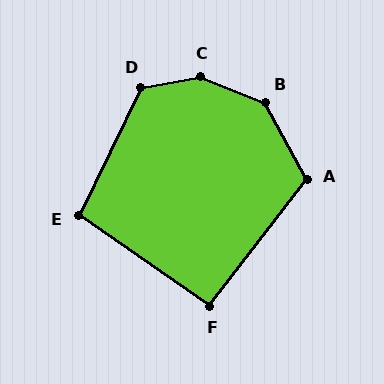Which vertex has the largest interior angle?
C, at approximately 147 degrees.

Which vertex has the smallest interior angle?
F, at approximately 93 degrees.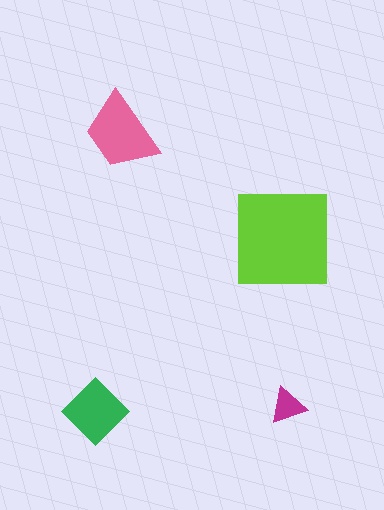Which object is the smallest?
The magenta triangle.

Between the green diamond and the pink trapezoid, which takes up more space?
The pink trapezoid.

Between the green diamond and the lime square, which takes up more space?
The lime square.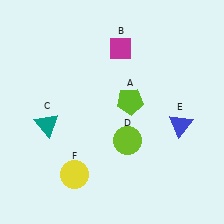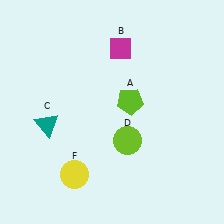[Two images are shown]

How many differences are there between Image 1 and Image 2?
There is 1 difference between the two images.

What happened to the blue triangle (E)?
The blue triangle (E) was removed in Image 2. It was in the bottom-right area of Image 1.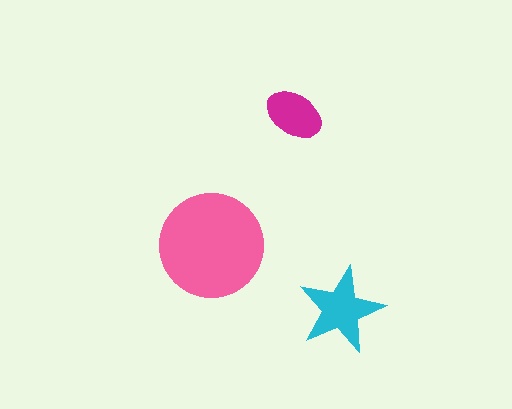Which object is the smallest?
The magenta ellipse.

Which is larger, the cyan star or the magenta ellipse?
The cyan star.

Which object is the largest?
The pink circle.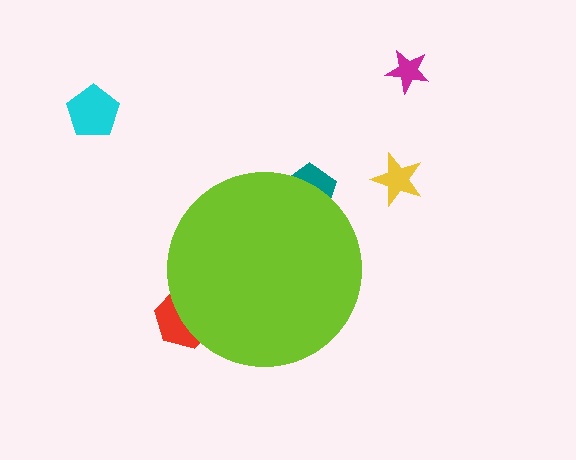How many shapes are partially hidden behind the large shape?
2 shapes are partially hidden.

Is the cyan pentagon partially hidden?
No, the cyan pentagon is fully visible.